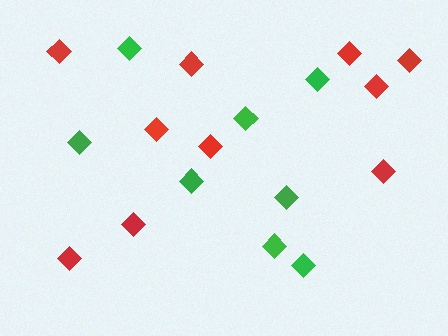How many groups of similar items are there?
There are 2 groups: one group of red diamonds (10) and one group of green diamonds (8).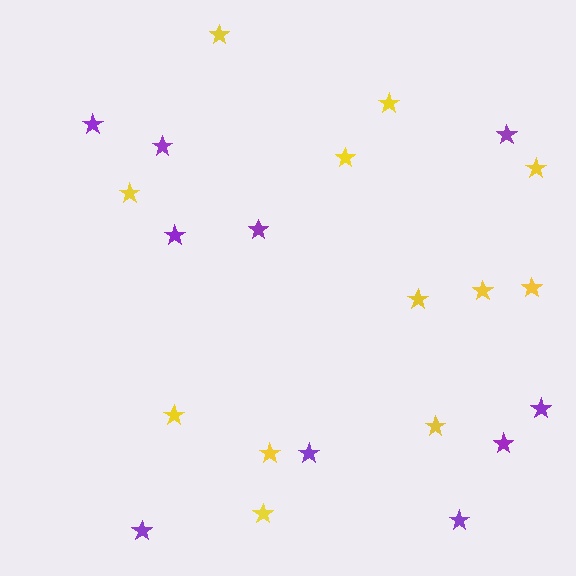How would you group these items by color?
There are 2 groups: one group of purple stars (10) and one group of yellow stars (12).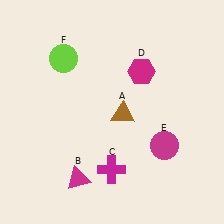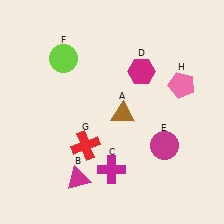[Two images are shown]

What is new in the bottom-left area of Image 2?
A red cross (G) was added in the bottom-left area of Image 2.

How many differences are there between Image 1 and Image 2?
There are 2 differences between the two images.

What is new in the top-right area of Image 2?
A pink pentagon (H) was added in the top-right area of Image 2.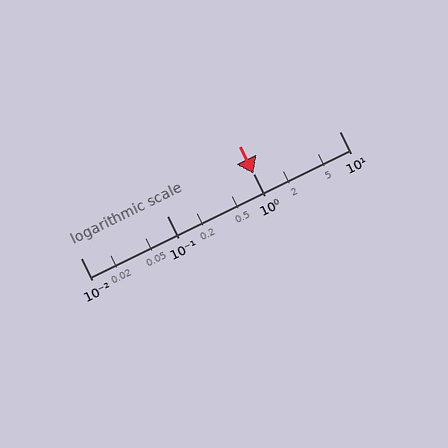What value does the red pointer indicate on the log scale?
The pointer indicates approximately 1.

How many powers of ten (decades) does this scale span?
The scale spans 3 decades, from 0.01 to 10.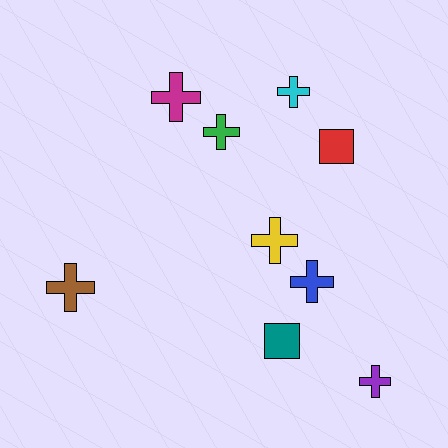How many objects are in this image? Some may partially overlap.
There are 9 objects.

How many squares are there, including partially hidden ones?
There are 2 squares.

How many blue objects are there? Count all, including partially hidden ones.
There is 1 blue object.